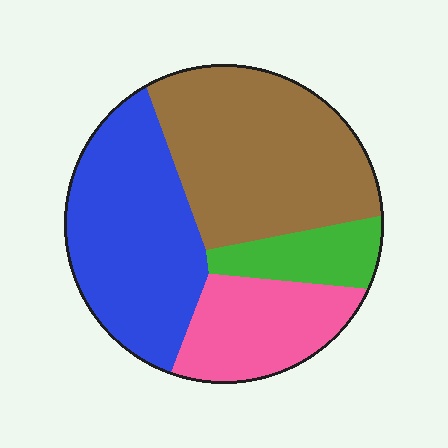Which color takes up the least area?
Green, at roughly 10%.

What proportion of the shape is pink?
Pink takes up about one fifth (1/5) of the shape.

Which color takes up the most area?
Brown, at roughly 40%.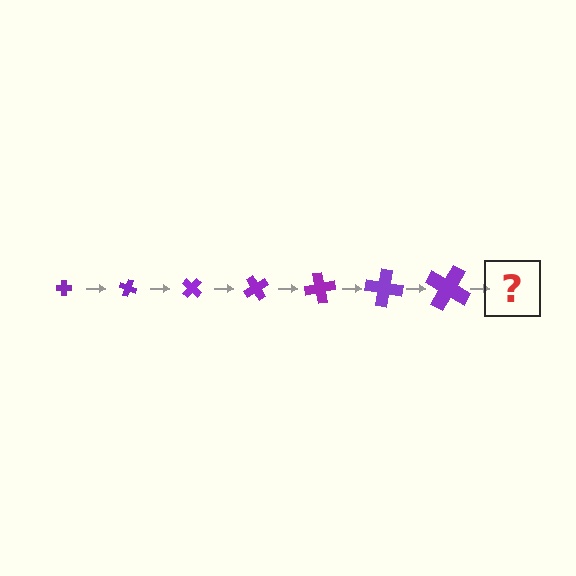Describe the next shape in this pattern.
It should be a cross, larger than the previous one and rotated 140 degrees from the start.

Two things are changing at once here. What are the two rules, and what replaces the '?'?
The two rules are that the cross grows larger each step and it rotates 20 degrees each step. The '?' should be a cross, larger than the previous one and rotated 140 degrees from the start.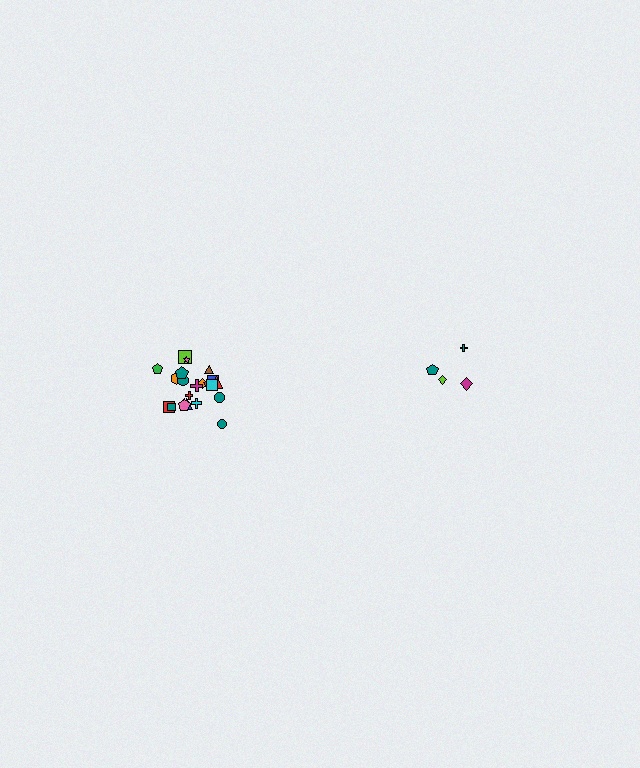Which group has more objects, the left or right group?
The left group.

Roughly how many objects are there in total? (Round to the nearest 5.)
Roughly 25 objects in total.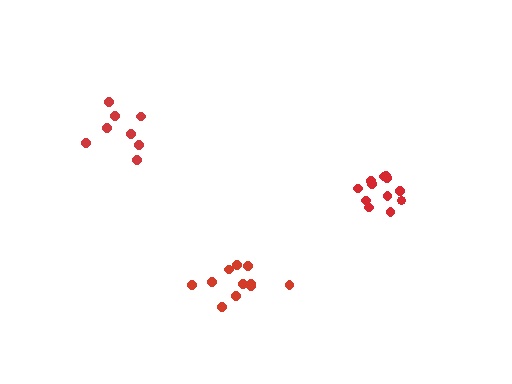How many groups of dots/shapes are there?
There are 3 groups.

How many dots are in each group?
Group 1: 8 dots, Group 2: 11 dots, Group 3: 12 dots (31 total).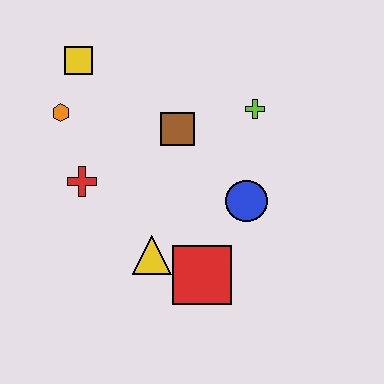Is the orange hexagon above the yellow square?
No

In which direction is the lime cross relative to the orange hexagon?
The lime cross is to the right of the orange hexagon.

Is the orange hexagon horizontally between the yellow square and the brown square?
No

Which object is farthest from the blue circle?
The yellow square is farthest from the blue circle.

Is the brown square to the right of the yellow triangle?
Yes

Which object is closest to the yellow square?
The orange hexagon is closest to the yellow square.